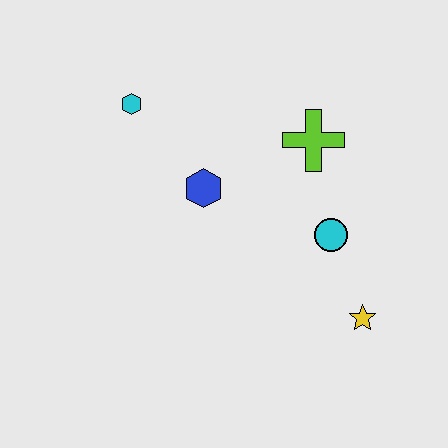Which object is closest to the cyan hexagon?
The blue hexagon is closest to the cyan hexagon.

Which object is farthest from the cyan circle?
The cyan hexagon is farthest from the cyan circle.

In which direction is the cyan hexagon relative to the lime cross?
The cyan hexagon is to the left of the lime cross.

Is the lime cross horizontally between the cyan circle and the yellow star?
No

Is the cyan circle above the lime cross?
No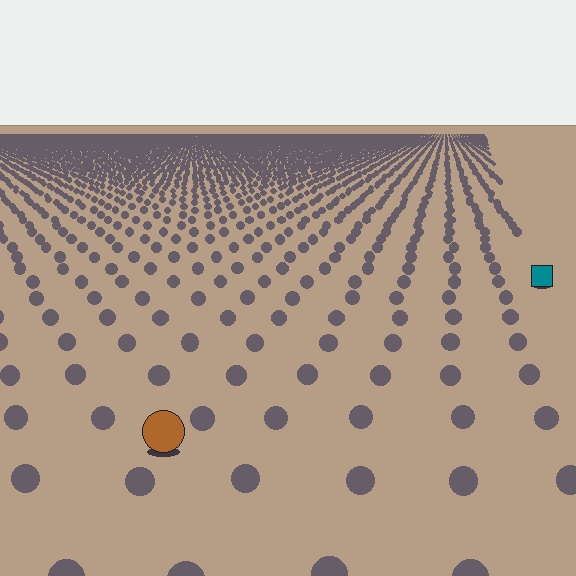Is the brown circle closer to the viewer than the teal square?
Yes. The brown circle is closer — you can tell from the texture gradient: the ground texture is coarser near it.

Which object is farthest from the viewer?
The teal square is farthest from the viewer. It appears smaller and the ground texture around it is denser.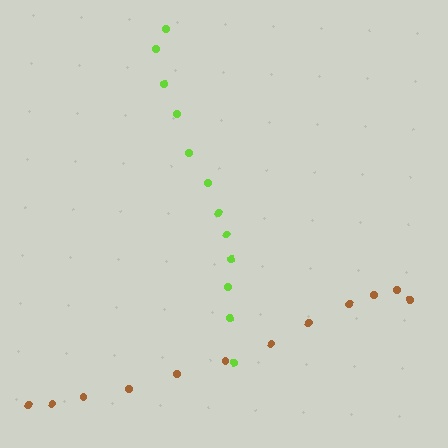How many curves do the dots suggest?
There are 2 distinct paths.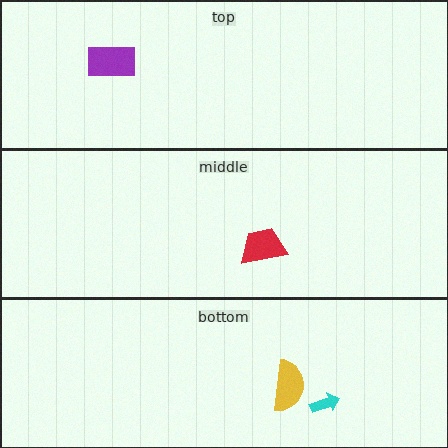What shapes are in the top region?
The purple rectangle.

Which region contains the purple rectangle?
The top region.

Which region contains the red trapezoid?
The middle region.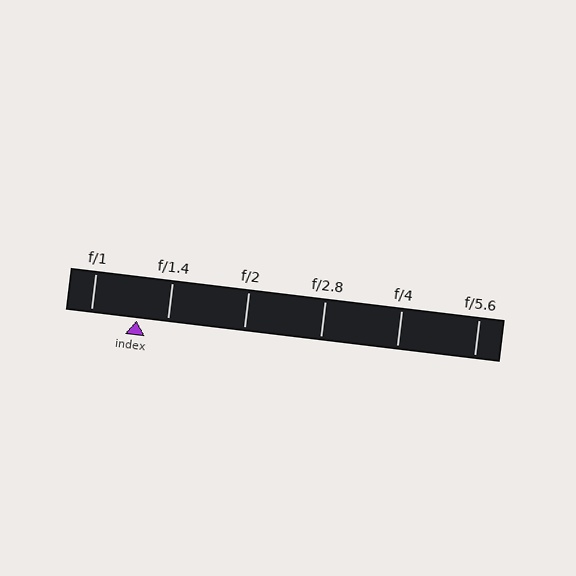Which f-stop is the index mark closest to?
The index mark is closest to f/1.4.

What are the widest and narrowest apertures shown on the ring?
The widest aperture shown is f/1 and the narrowest is f/5.6.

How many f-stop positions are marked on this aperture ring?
There are 6 f-stop positions marked.